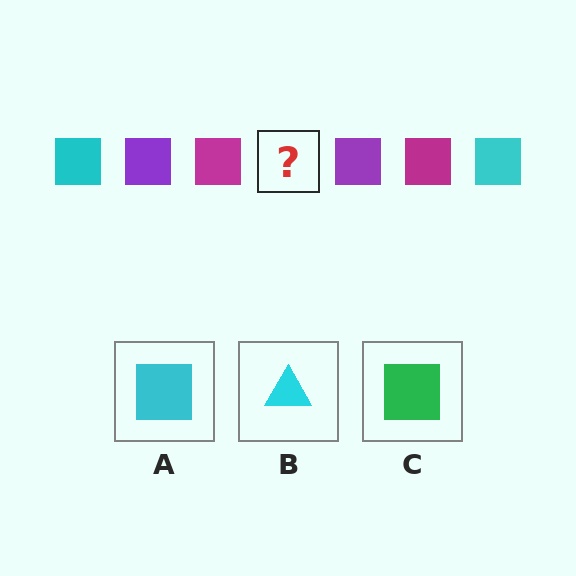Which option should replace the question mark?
Option A.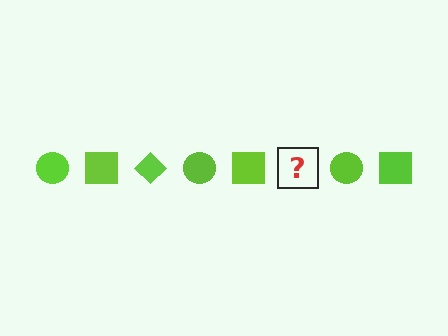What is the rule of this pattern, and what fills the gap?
The rule is that the pattern cycles through circle, square, diamond shapes in lime. The gap should be filled with a lime diamond.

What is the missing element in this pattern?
The missing element is a lime diamond.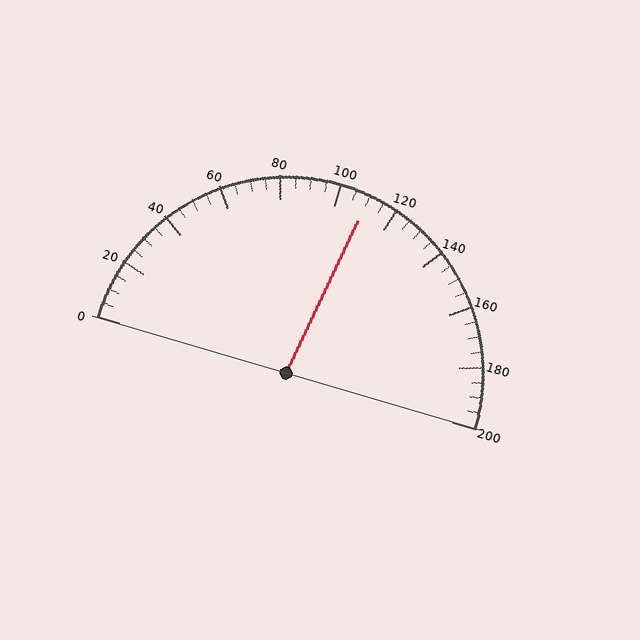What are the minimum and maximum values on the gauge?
The gauge ranges from 0 to 200.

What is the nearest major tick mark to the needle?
The nearest major tick mark is 120.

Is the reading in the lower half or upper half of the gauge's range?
The reading is in the upper half of the range (0 to 200).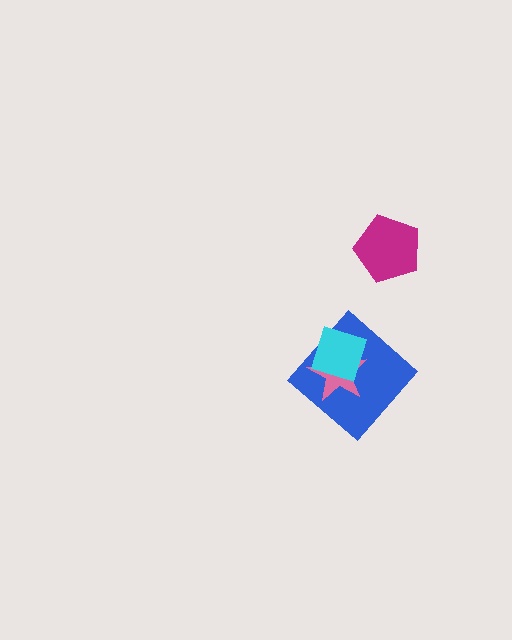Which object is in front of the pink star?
The cyan diamond is in front of the pink star.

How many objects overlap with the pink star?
2 objects overlap with the pink star.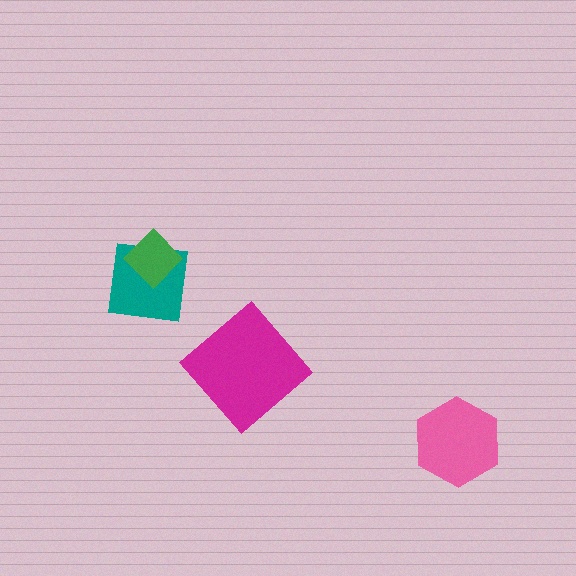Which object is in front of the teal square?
The green diamond is in front of the teal square.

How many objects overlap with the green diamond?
1 object overlaps with the green diamond.